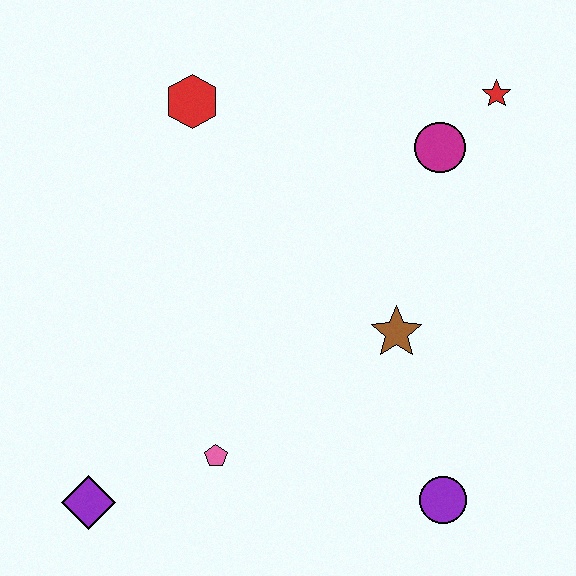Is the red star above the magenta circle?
Yes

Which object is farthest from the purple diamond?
The red star is farthest from the purple diamond.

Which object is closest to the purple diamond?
The pink pentagon is closest to the purple diamond.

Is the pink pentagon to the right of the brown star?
No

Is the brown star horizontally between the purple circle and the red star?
No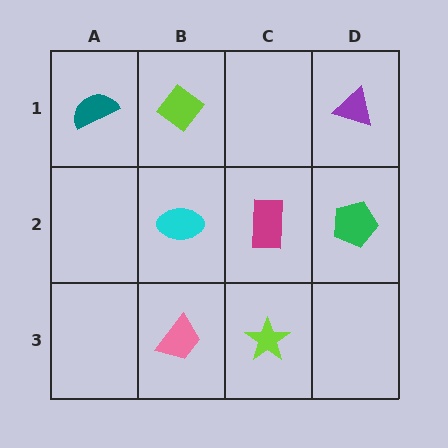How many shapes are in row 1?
3 shapes.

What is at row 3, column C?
A lime star.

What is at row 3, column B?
A pink trapezoid.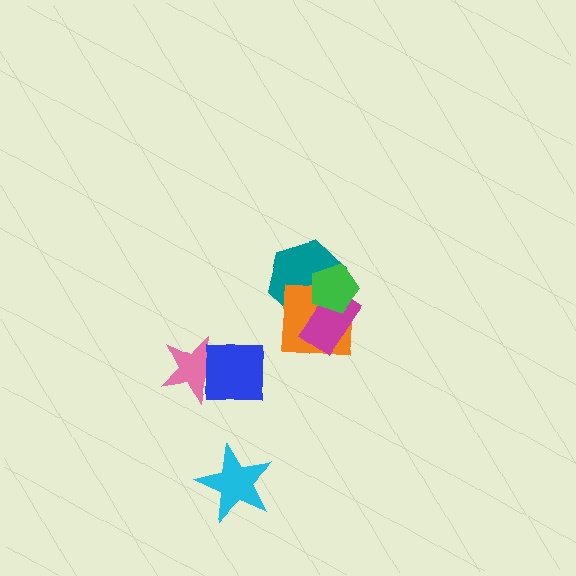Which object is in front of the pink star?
The blue square is in front of the pink star.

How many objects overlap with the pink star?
1 object overlaps with the pink star.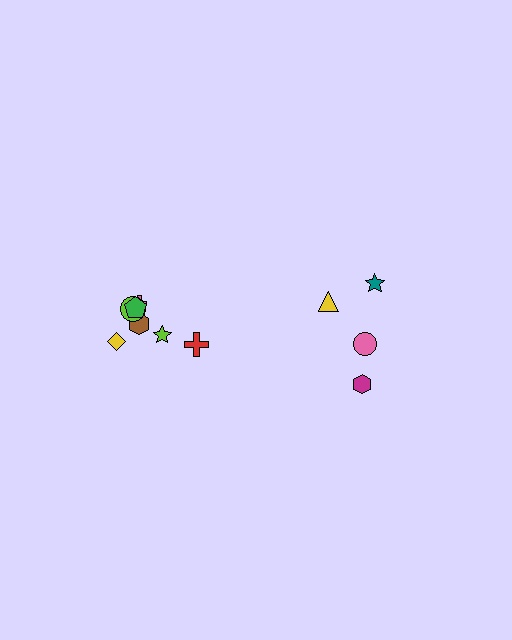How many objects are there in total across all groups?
There are 11 objects.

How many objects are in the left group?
There are 7 objects.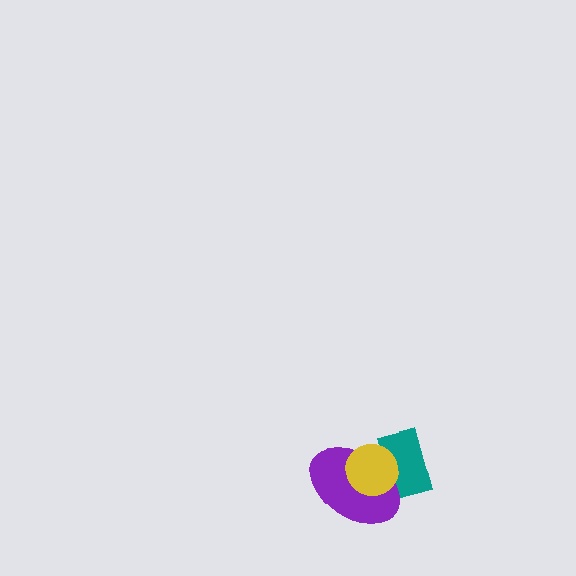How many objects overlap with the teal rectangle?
2 objects overlap with the teal rectangle.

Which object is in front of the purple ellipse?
The yellow circle is in front of the purple ellipse.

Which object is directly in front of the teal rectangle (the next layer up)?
The purple ellipse is directly in front of the teal rectangle.